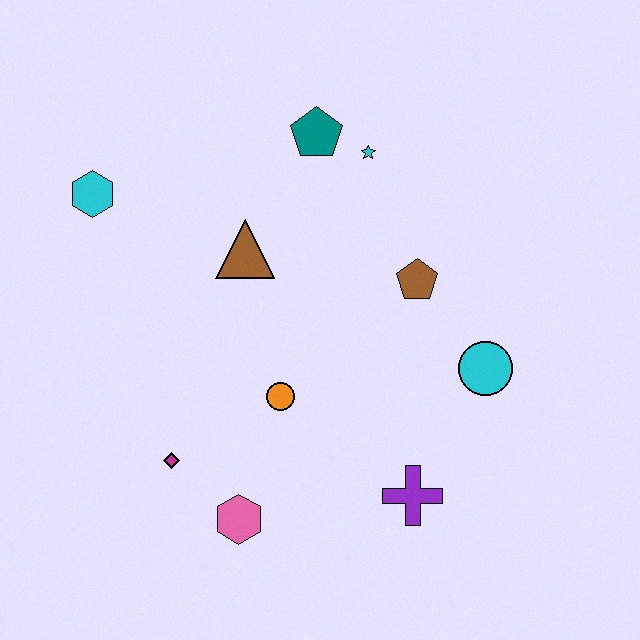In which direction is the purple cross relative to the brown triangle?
The purple cross is below the brown triangle.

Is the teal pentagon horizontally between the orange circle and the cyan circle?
Yes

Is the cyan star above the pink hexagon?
Yes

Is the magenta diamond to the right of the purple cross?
No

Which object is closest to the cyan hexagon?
The brown triangle is closest to the cyan hexagon.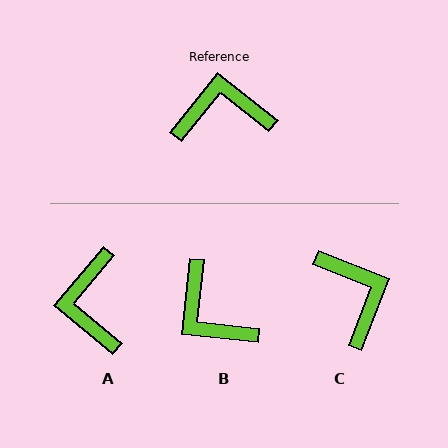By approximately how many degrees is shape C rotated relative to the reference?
Approximately 73 degrees clockwise.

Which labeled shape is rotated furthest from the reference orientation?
B, about 122 degrees away.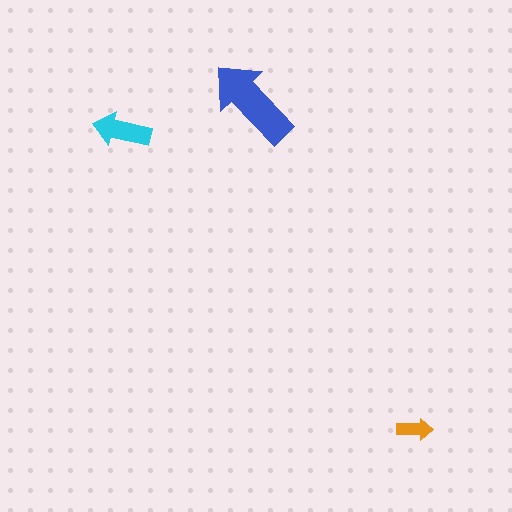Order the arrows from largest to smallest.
the blue one, the cyan one, the orange one.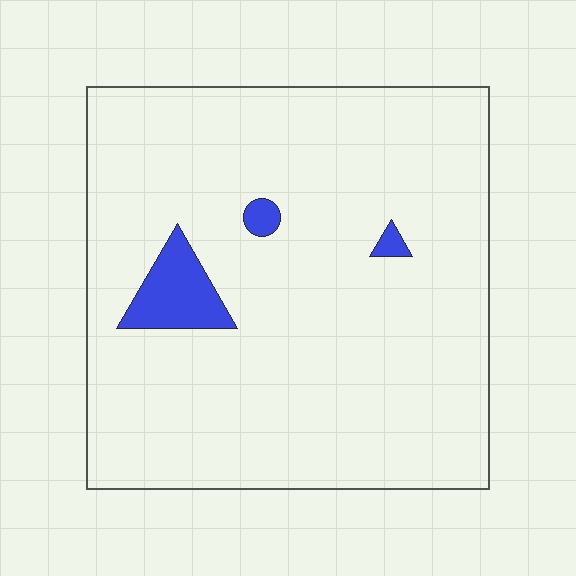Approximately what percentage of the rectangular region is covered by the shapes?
Approximately 5%.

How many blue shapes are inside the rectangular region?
3.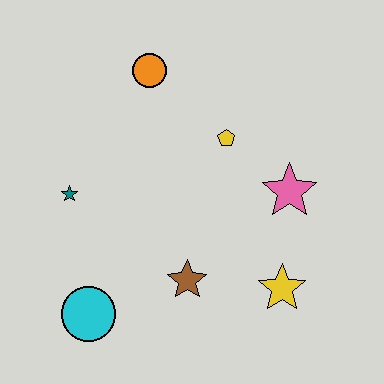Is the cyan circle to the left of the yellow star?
Yes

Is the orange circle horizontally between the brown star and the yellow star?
No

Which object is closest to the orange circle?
The yellow pentagon is closest to the orange circle.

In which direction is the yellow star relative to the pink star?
The yellow star is below the pink star.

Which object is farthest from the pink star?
The cyan circle is farthest from the pink star.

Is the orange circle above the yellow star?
Yes